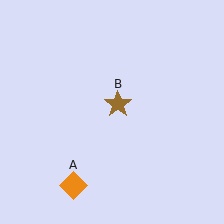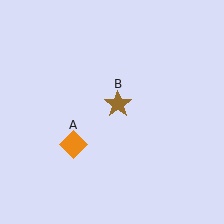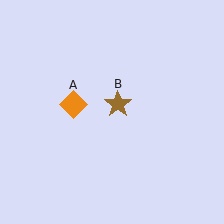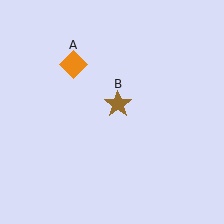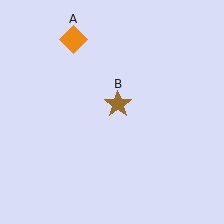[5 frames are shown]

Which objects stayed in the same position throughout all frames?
Brown star (object B) remained stationary.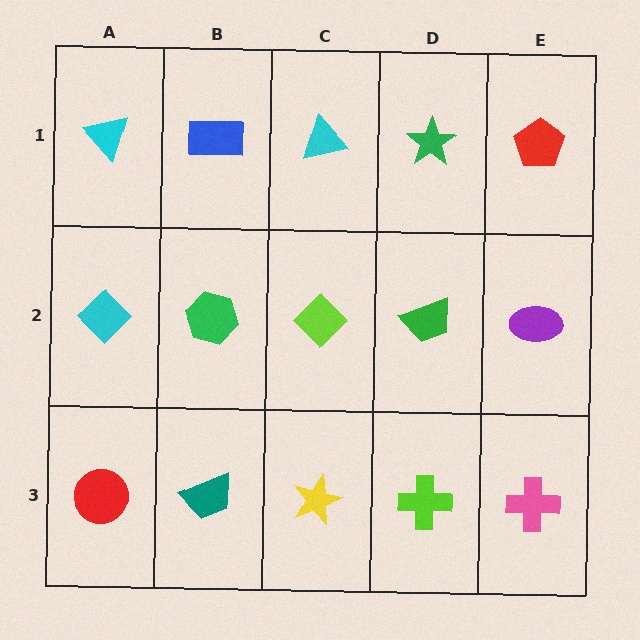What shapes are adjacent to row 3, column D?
A green trapezoid (row 2, column D), a yellow star (row 3, column C), a pink cross (row 3, column E).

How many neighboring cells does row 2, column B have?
4.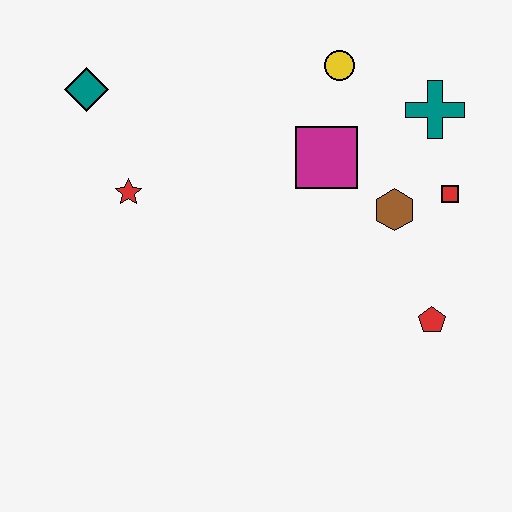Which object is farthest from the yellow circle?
The red pentagon is farthest from the yellow circle.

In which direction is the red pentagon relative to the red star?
The red pentagon is to the right of the red star.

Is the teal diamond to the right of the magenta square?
No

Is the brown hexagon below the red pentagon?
No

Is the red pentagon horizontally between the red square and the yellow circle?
Yes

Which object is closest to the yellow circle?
The magenta square is closest to the yellow circle.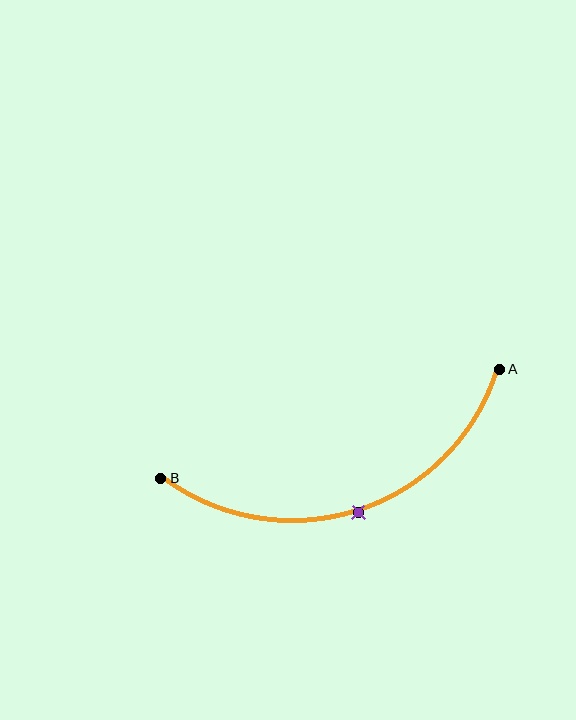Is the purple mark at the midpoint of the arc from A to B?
Yes. The purple mark lies on the arc at equal arc-length from both A and B — it is the arc midpoint.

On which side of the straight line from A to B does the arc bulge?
The arc bulges below the straight line connecting A and B.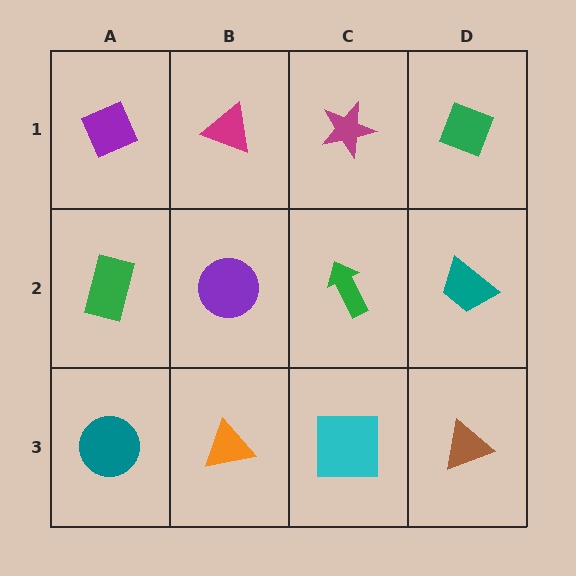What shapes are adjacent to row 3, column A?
A green rectangle (row 2, column A), an orange triangle (row 3, column B).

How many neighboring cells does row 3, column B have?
3.